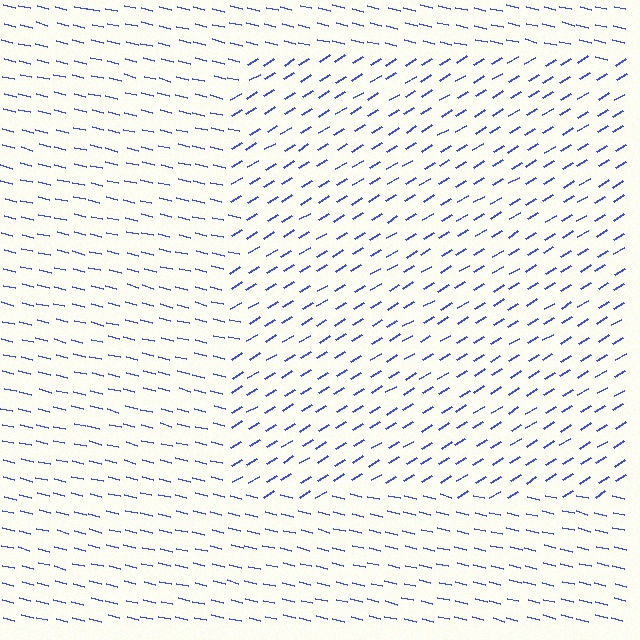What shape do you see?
I see a rectangle.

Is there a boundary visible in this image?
Yes, there is a texture boundary formed by a change in line orientation.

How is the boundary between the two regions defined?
The boundary is defined purely by a change in line orientation (approximately 45 degrees difference). All lines are the same color and thickness.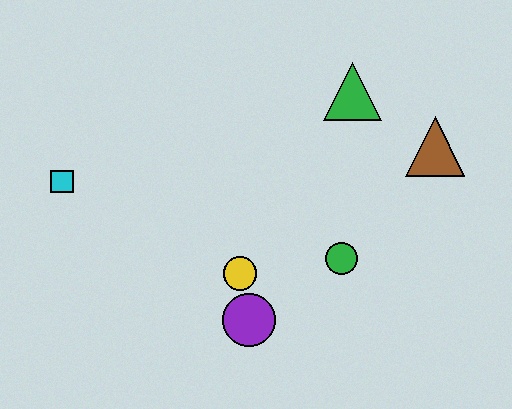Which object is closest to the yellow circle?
The purple circle is closest to the yellow circle.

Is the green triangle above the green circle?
Yes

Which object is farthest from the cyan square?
The brown triangle is farthest from the cyan square.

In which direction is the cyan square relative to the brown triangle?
The cyan square is to the left of the brown triangle.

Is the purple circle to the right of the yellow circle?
Yes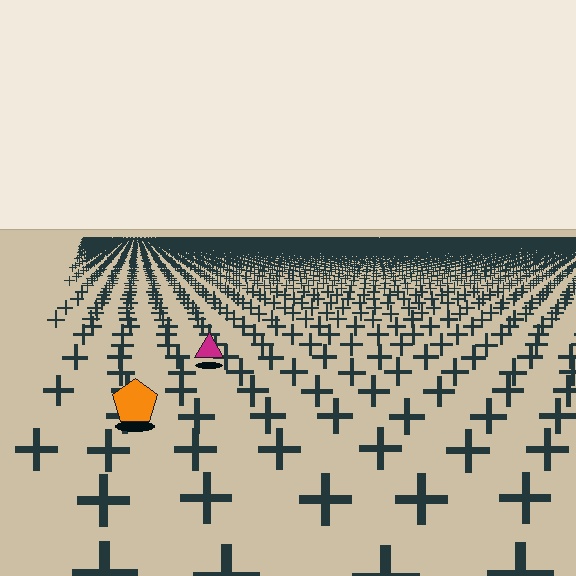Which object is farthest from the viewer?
The magenta triangle is farthest from the viewer. It appears smaller and the ground texture around it is denser.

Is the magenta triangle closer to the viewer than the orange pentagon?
No. The orange pentagon is closer — you can tell from the texture gradient: the ground texture is coarser near it.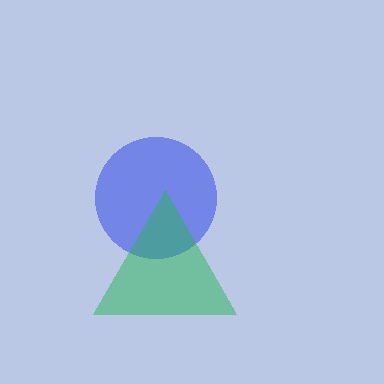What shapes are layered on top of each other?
The layered shapes are: a blue circle, a green triangle.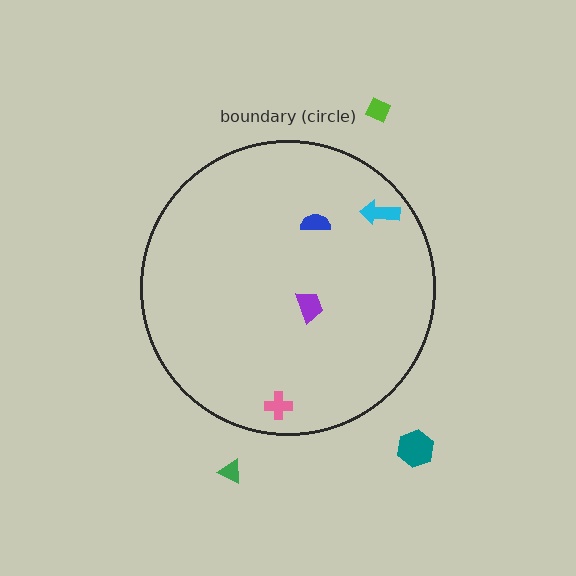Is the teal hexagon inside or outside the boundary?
Outside.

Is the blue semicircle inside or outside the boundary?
Inside.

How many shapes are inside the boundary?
4 inside, 3 outside.